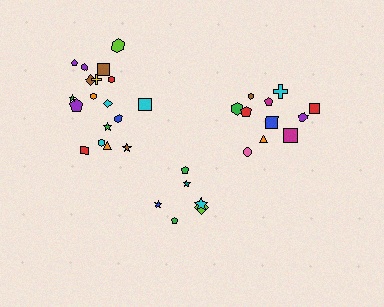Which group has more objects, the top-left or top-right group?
The top-left group.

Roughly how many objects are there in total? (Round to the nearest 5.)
Roughly 35 objects in total.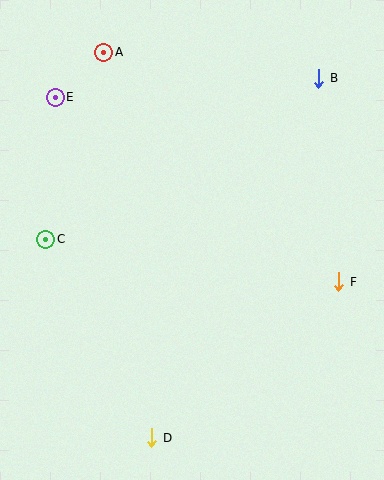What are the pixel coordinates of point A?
Point A is at (104, 52).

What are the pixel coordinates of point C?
Point C is at (46, 239).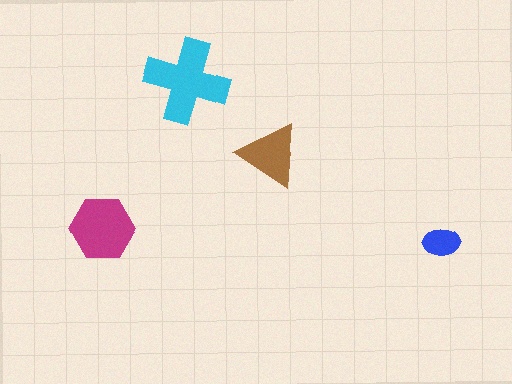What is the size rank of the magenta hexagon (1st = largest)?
2nd.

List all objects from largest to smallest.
The cyan cross, the magenta hexagon, the brown triangle, the blue ellipse.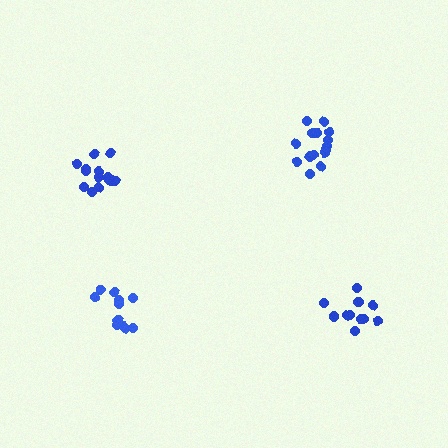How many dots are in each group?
Group 1: 11 dots, Group 2: 16 dots, Group 3: 11 dots, Group 4: 14 dots (52 total).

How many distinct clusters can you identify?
There are 4 distinct clusters.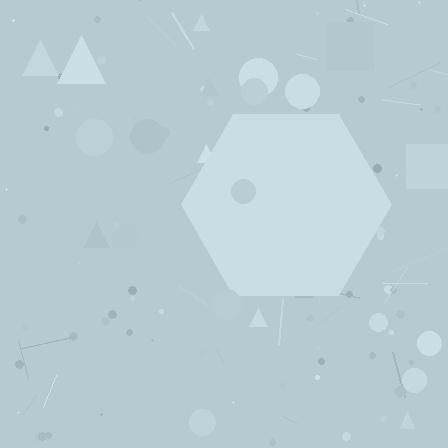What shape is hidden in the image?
A hexagon is hidden in the image.